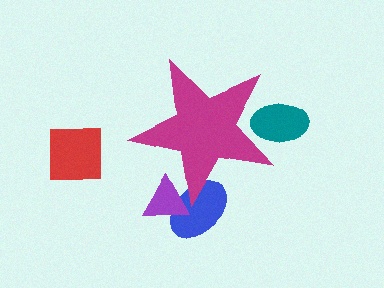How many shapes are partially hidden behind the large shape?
3 shapes are partially hidden.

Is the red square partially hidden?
No, the red square is fully visible.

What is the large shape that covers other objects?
A magenta star.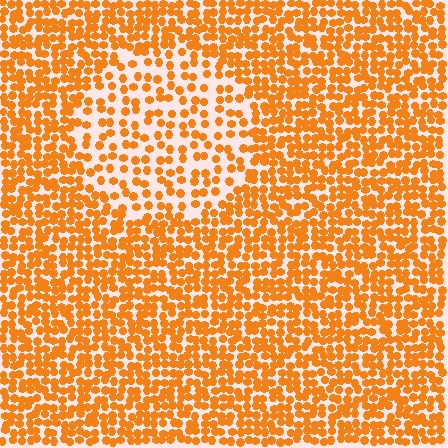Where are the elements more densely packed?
The elements are more densely packed outside the circle boundary.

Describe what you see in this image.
The image contains small orange elements arranged at two different densities. A circle-shaped region is visible where the elements are less densely packed than the surrounding area.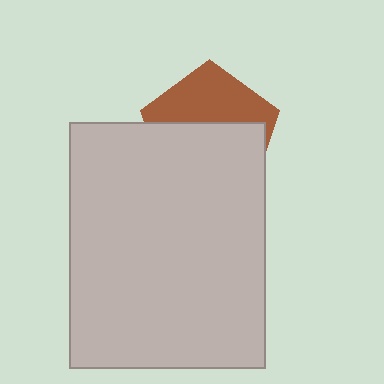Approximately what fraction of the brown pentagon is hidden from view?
Roughly 59% of the brown pentagon is hidden behind the light gray rectangle.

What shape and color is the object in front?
The object in front is a light gray rectangle.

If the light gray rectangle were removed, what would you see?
You would see the complete brown pentagon.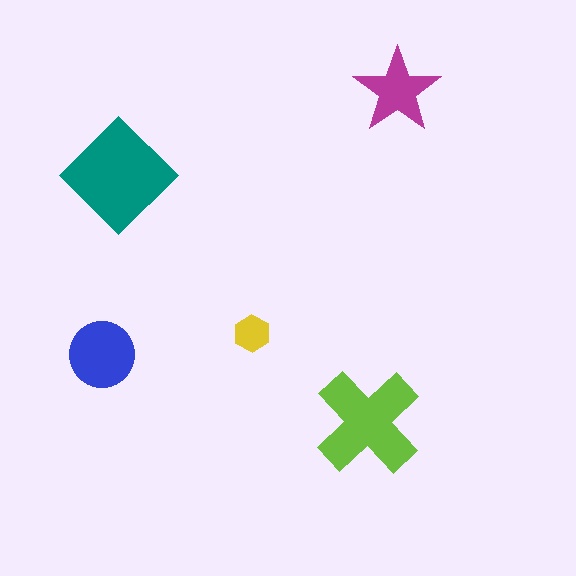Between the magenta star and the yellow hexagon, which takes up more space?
The magenta star.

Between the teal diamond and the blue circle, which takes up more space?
The teal diamond.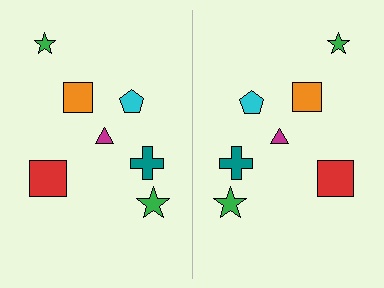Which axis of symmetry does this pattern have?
The pattern has a vertical axis of symmetry running through the center of the image.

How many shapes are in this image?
There are 14 shapes in this image.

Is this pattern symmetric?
Yes, this pattern has bilateral (reflection) symmetry.